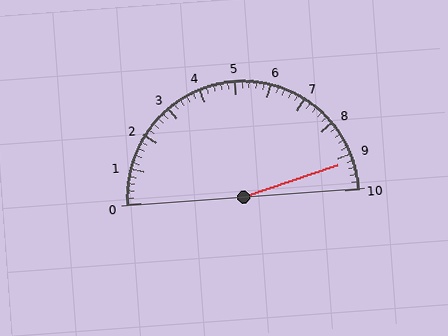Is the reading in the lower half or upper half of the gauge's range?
The reading is in the upper half of the range (0 to 10).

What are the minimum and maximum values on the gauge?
The gauge ranges from 0 to 10.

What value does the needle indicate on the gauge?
The needle indicates approximately 9.2.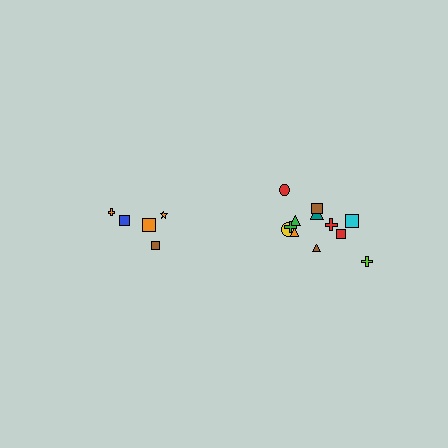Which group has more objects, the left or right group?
The right group.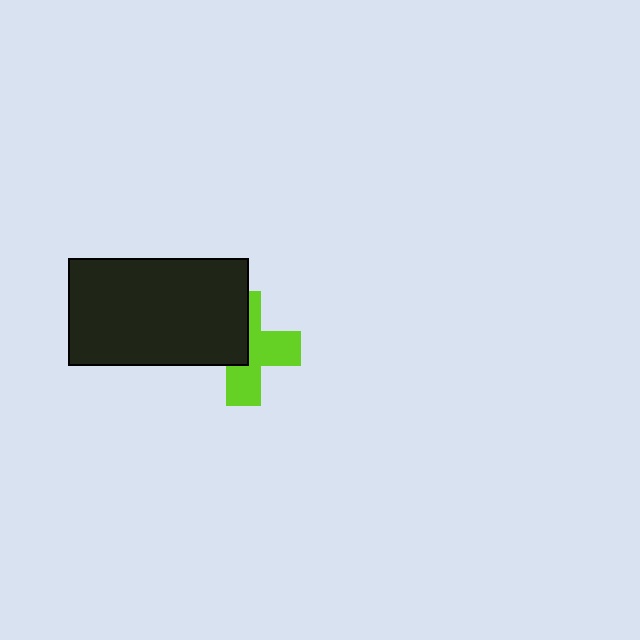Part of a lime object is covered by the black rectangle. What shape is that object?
It is a cross.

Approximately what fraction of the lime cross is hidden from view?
Roughly 46% of the lime cross is hidden behind the black rectangle.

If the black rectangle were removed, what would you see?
You would see the complete lime cross.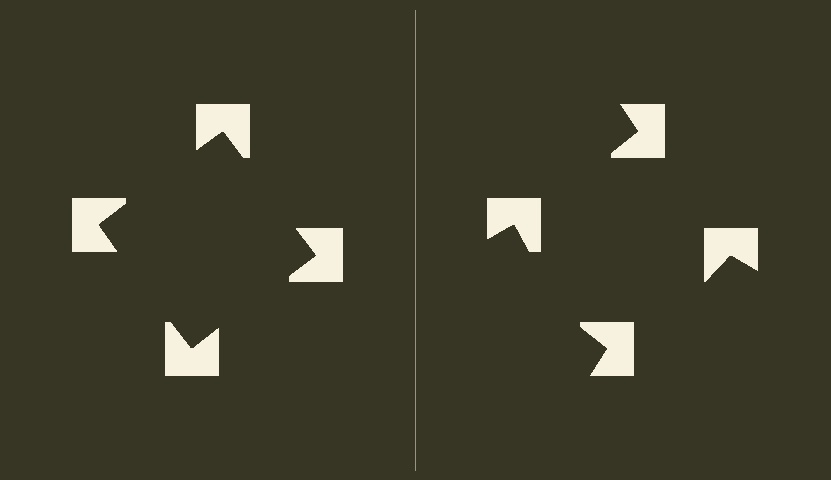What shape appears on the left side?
An illusory square.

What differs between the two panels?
The notched squares are positioned identically on both sides; only the wedge orientations differ. On the left they align to a square; on the right they are misaligned.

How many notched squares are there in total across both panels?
8 — 4 on each side.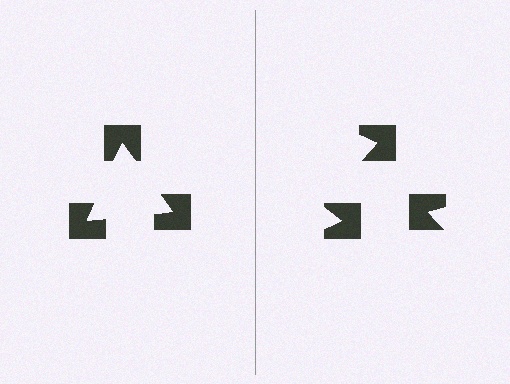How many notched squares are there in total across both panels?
6 — 3 on each side.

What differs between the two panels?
The notched squares are positioned identically on both sides; only the wedge orientations differ. On the left they align to a triangle; on the right they are misaligned.